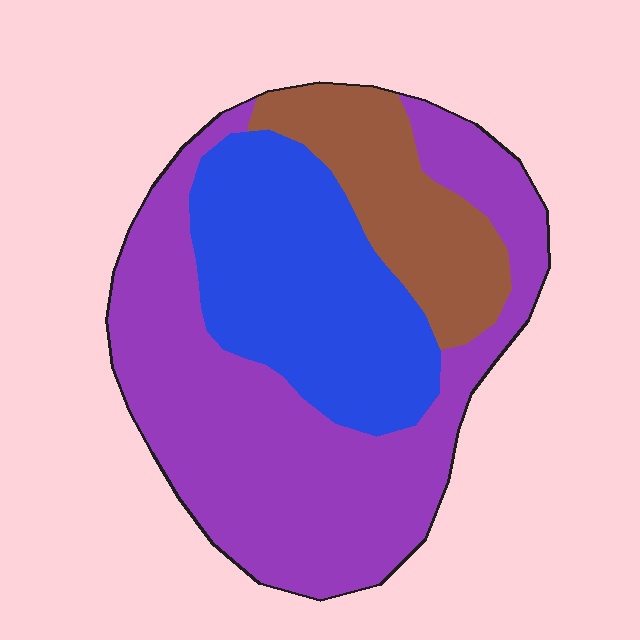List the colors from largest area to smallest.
From largest to smallest: purple, blue, brown.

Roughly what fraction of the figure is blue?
Blue covers about 30% of the figure.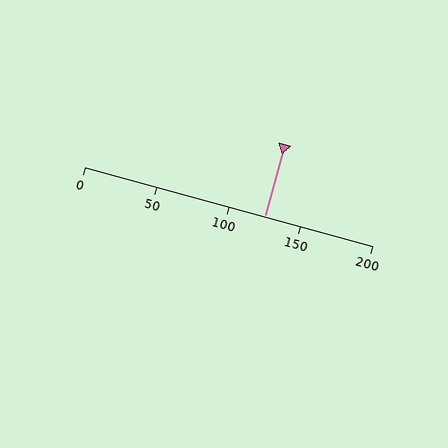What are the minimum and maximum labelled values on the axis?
The axis runs from 0 to 200.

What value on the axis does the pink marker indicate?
The marker indicates approximately 125.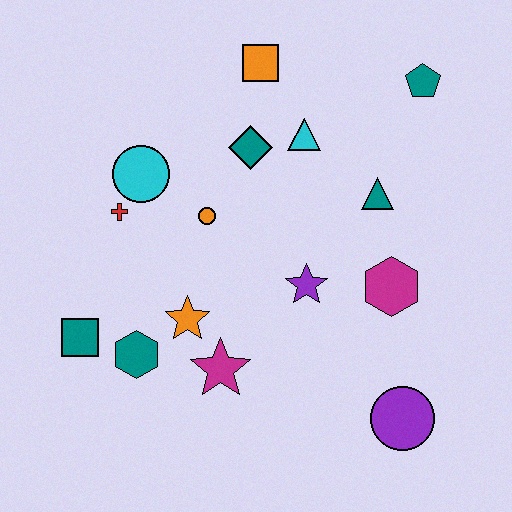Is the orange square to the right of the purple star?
No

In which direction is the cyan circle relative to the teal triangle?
The cyan circle is to the left of the teal triangle.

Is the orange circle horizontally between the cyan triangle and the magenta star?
No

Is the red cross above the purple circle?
Yes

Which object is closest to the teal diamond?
The cyan triangle is closest to the teal diamond.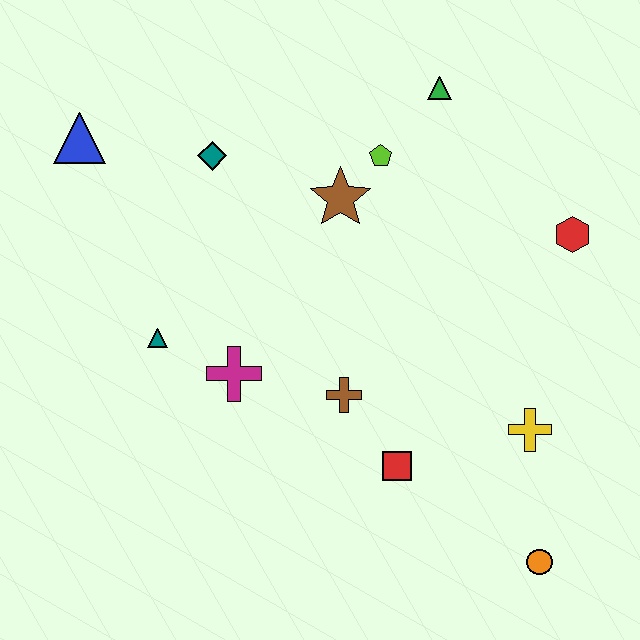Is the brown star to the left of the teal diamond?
No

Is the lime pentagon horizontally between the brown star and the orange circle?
Yes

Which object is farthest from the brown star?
The orange circle is farthest from the brown star.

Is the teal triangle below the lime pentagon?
Yes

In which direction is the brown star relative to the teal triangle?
The brown star is to the right of the teal triangle.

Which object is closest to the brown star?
The lime pentagon is closest to the brown star.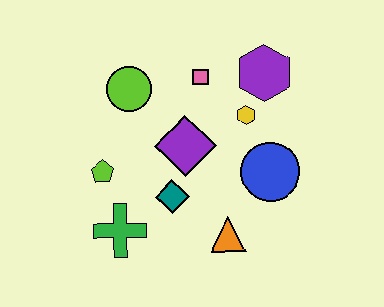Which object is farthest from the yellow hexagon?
The green cross is farthest from the yellow hexagon.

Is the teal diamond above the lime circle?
No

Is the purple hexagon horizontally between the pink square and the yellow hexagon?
No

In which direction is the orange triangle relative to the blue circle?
The orange triangle is below the blue circle.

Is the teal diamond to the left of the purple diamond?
Yes